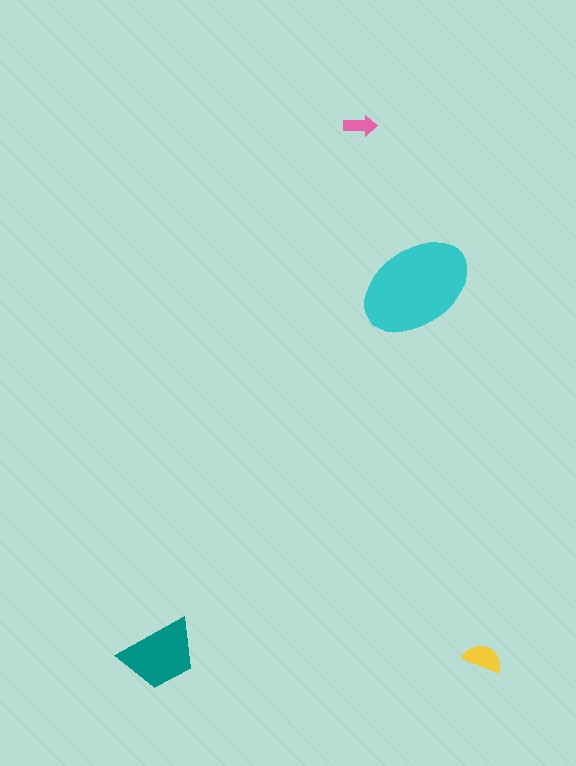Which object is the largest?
The cyan ellipse.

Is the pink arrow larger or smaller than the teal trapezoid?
Smaller.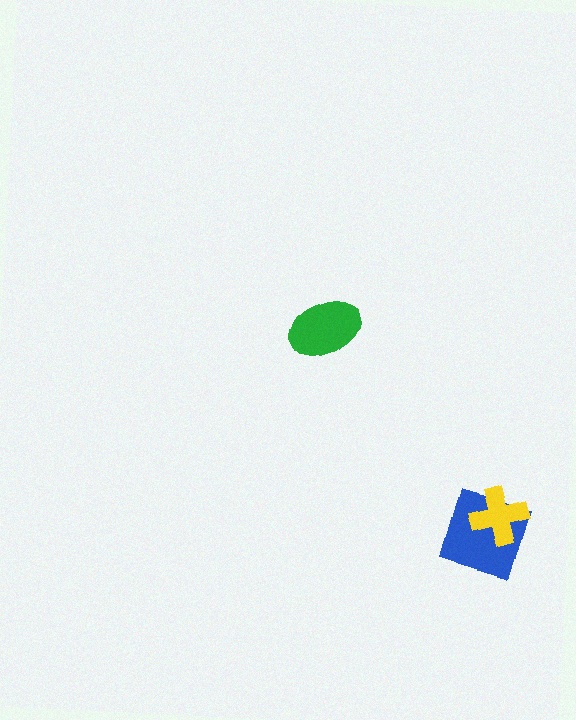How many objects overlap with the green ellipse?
0 objects overlap with the green ellipse.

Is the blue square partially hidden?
Yes, it is partially covered by another shape.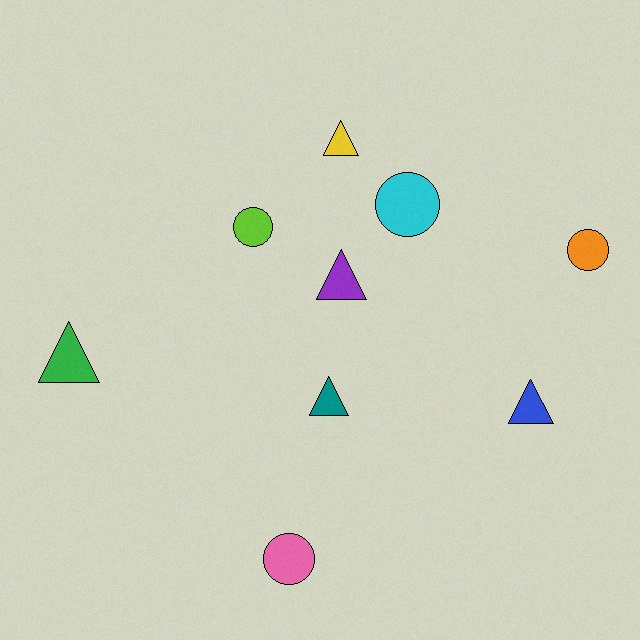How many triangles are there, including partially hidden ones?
There are 5 triangles.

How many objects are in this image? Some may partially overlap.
There are 9 objects.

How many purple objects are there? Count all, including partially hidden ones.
There is 1 purple object.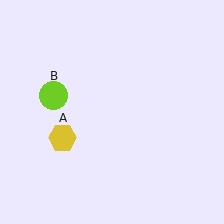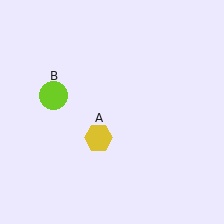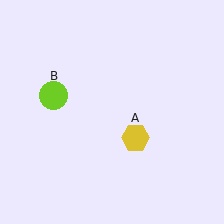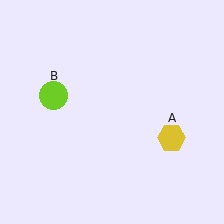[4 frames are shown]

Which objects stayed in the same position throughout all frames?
Lime circle (object B) remained stationary.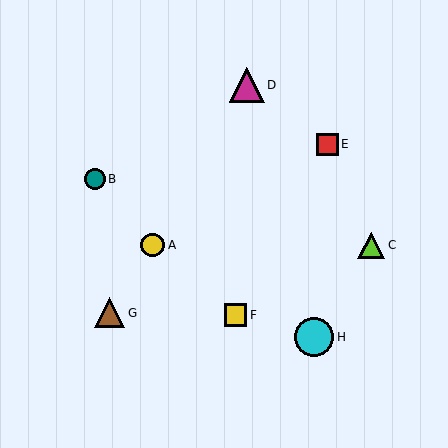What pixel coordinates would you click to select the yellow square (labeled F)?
Click at (235, 315) to select the yellow square F.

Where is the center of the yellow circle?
The center of the yellow circle is at (153, 245).